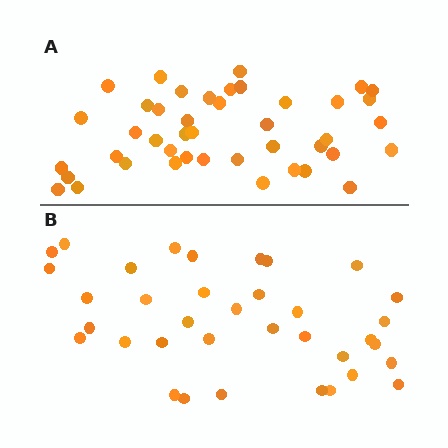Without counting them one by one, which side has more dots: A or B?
Region A (the top region) has more dots.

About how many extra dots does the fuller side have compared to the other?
Region A has roughly 8 or so more dots than region B.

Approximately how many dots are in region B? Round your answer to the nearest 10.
About 40 dots. (The exact count is 36, which rounds to 40.)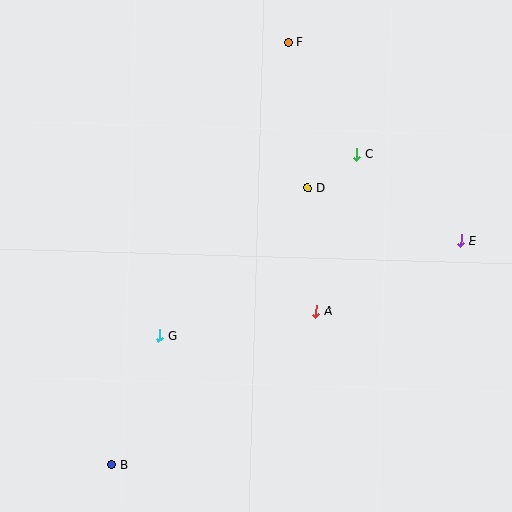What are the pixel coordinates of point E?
Point E is at (461, 241).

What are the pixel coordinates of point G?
Point G is at (159, 335).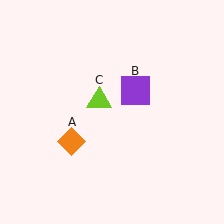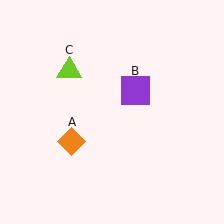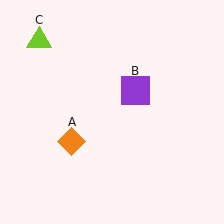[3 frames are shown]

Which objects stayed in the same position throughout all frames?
Orange diamond (object A) and purple square (object B) remained stationary.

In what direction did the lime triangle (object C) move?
The lime triangle (object C) moved up and to the left.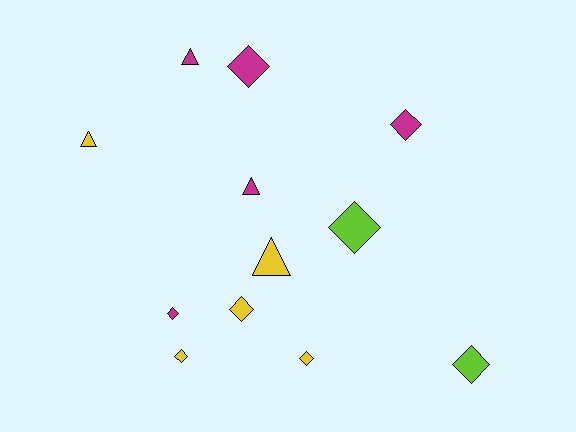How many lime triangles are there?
There are no lime triangles.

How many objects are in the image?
There are 12 objects.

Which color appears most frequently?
Magenta, with 5 objects.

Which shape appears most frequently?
Diamond, with 8 objects.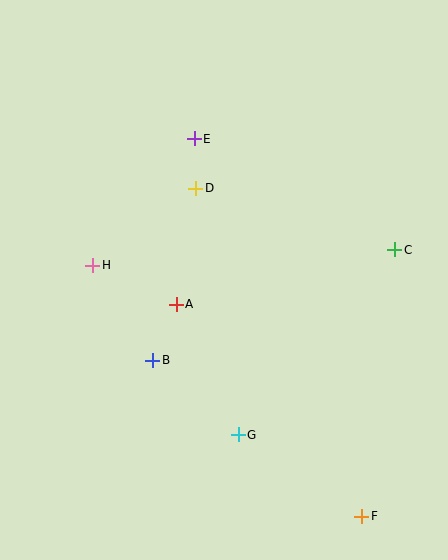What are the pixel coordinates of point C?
Point C is at (395, 250).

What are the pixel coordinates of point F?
Point F is at (362, 516).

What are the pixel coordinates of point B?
Point B is at (153, 360).